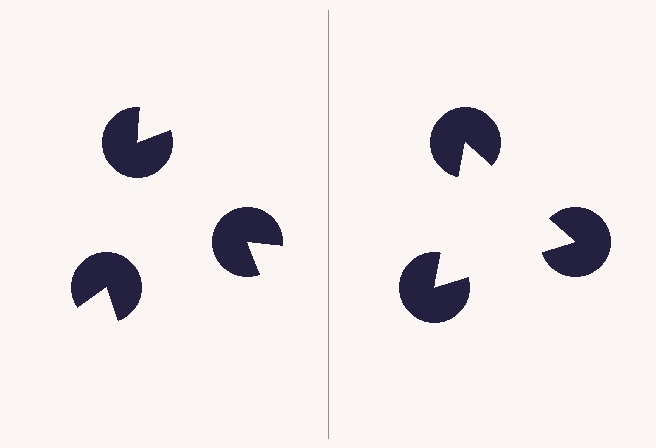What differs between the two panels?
The pac-man discs are positioned identically on both sides; only the wedge orientations differ. On the right they align to a triangle; on the left they are misaligned.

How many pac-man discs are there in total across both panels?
6 — 3 on each side.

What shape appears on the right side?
An illusory triangle.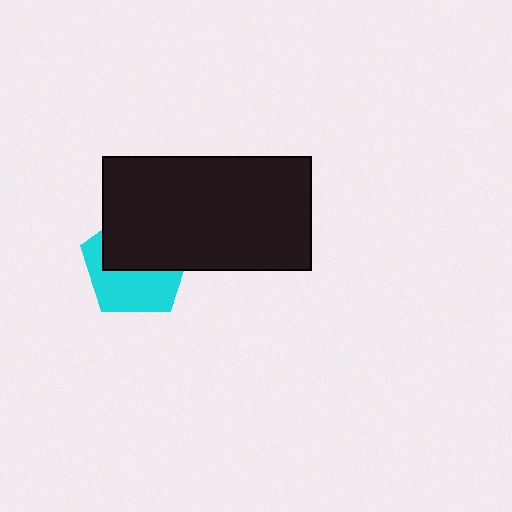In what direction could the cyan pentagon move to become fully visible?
The cyan pentagon could move down. That would shift it out from behind the black rectangle entirely.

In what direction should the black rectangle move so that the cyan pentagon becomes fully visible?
The black rectangle should move up. That is the shortest direction to clear the overlap and leave the cyan pentagon fully visible.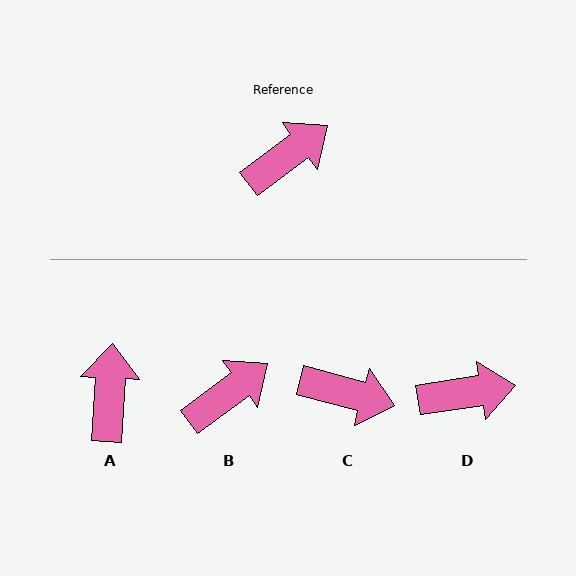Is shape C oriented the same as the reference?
No, it is off by about 52 degrees.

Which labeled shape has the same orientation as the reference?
B.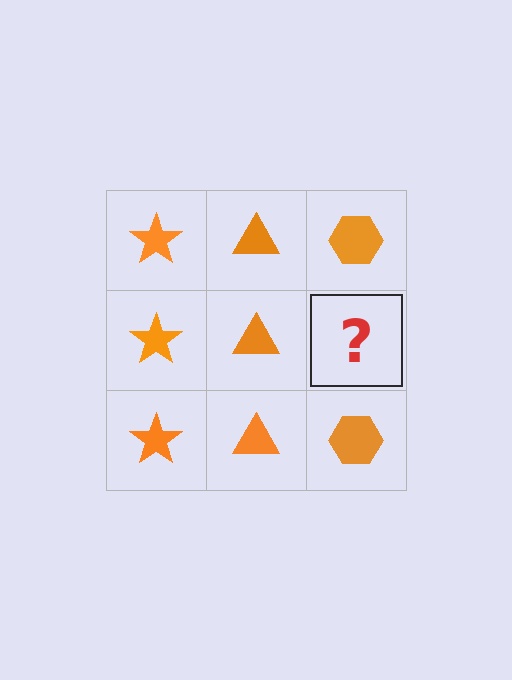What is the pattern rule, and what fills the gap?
The rule is that each column has a consistent shape. The gap should be filled with an orange hexagon.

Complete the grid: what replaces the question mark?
The question mark should be replaced with an orange hexagon.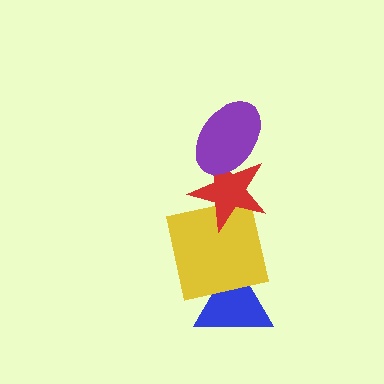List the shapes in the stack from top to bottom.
From top to bottom: the purple ellipse, the red star, the yellow square, the blue triangle.